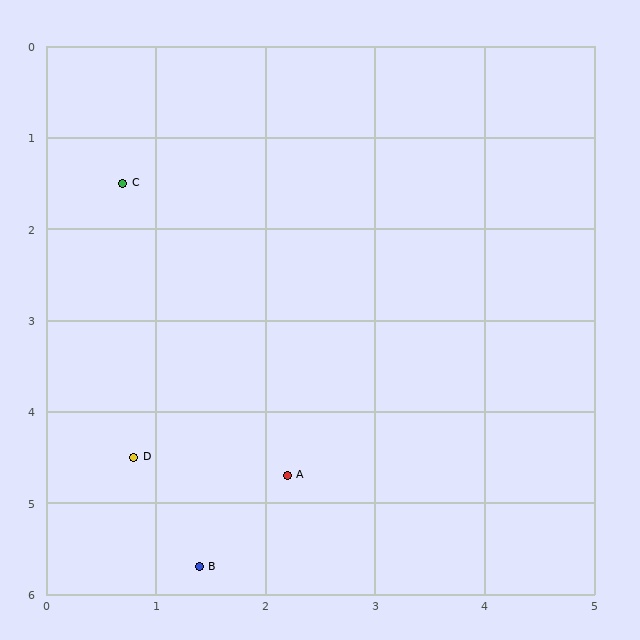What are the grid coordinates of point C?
Point C is at approximately (0.7, 1.5).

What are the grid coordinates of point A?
Point A is at approximately (2.2, 4.7).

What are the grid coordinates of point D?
Point D is at approximately (0.8, 4.5).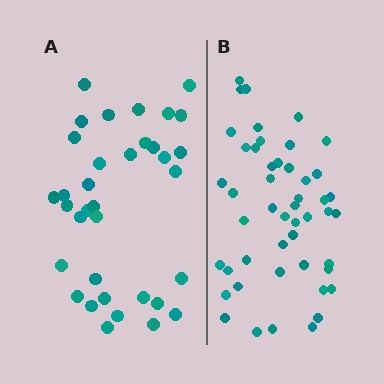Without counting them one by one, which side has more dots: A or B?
Region B (the right region) has more dots.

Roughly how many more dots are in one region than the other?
Region B has approximately 15 more dots than region A.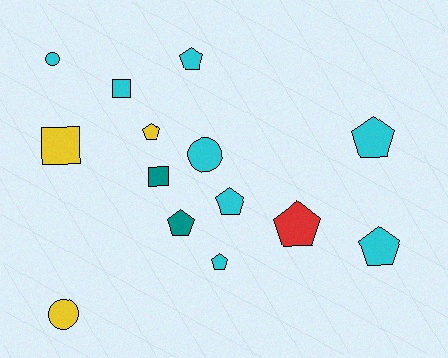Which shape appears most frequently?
Pentagon, with 8 objects.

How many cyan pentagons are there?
There are 5 cyan pentagons.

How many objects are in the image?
There are 14 objects.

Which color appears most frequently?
Cyan, with 8 objects.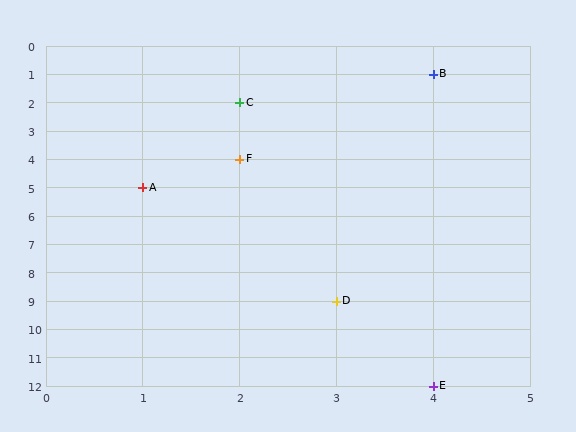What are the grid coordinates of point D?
Point D is at grid coordinates (3, 9).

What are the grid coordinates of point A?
Point A is at grid coordinates (1, 5).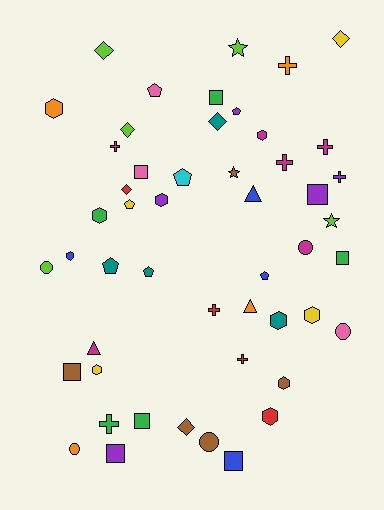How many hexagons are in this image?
There are 10 hexagons.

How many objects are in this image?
There are 50 objects.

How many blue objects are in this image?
There are 4 blue objects.